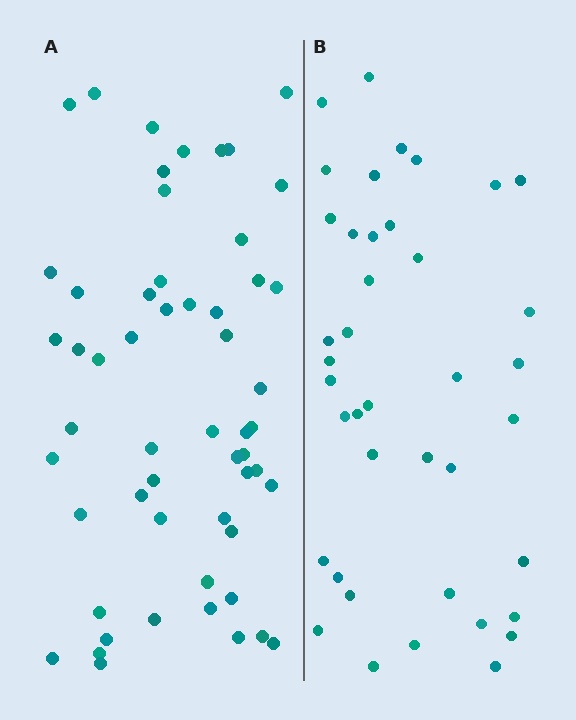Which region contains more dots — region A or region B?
Region A (the left region) has more dots.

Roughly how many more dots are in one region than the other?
Region A has approximately 15 more dots than region B.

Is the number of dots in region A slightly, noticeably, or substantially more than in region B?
Region A has noticeably more, but not dramatically so. The ratio is roughly 1.4 to 1.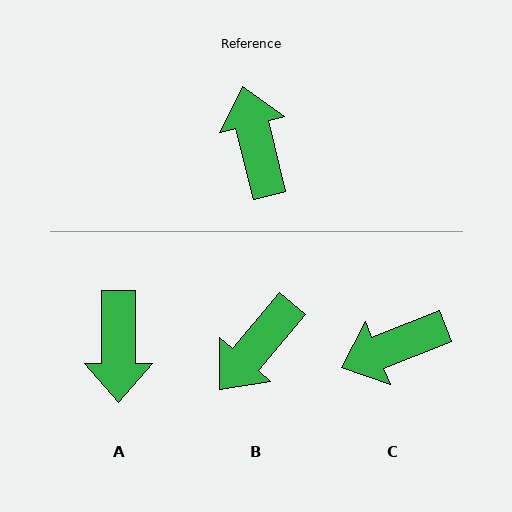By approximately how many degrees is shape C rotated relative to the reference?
Approximately 98 degrees counter-clockwise.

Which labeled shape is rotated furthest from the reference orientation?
A, about 166 degrees away.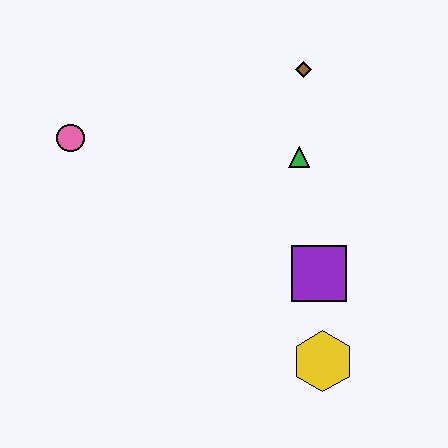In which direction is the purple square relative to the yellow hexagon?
The purple square is above the yellow hexagon.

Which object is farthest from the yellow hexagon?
The pink circle is farthest from the yellow hexagon.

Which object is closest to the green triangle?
The brown diamond is closest to the green triangle.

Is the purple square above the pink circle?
No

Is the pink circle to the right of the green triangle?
No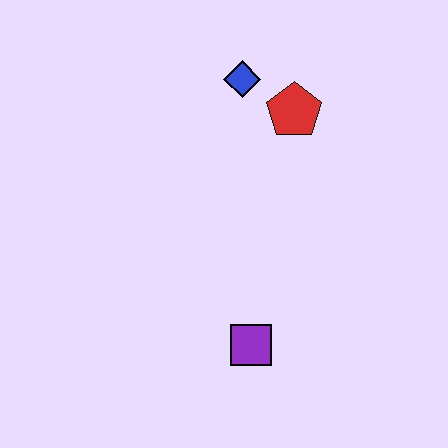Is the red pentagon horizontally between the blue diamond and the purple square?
No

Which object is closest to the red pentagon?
The blue diamond is closest to the red pentagon.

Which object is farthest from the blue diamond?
The purple square is farthest from the blue diamond.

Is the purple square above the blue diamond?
No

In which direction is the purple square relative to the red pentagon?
The purple square is below the red pentagon.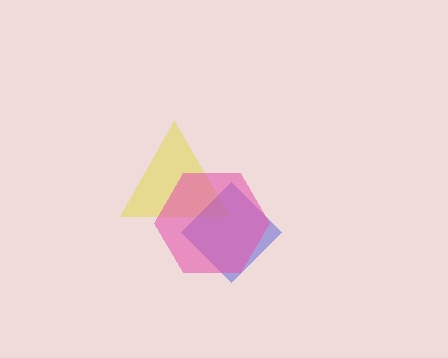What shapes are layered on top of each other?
The layered shapes are: a yellow triangle, a blue diamond, a pink hexagon.